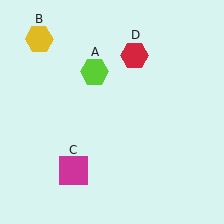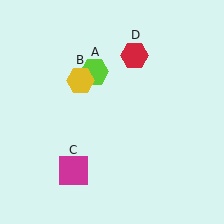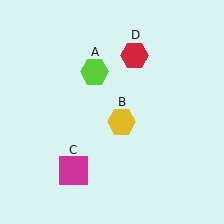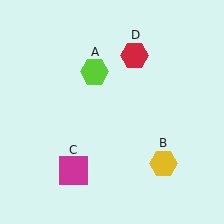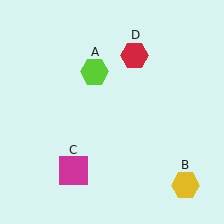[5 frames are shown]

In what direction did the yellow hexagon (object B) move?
The yellow hexagon (object B) moved down and to the right.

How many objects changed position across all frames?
1 object changed position: yellow hexagon (object B).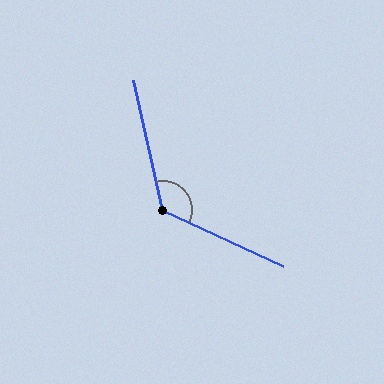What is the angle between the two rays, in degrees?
Approximately 128 degrees.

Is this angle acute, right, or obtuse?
It is obtuse.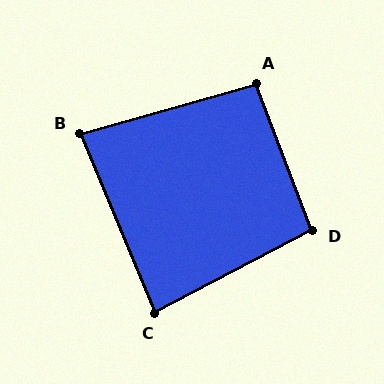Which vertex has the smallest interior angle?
B, at approximately 83 degrees.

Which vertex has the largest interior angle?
D, at approximately 97 degrees.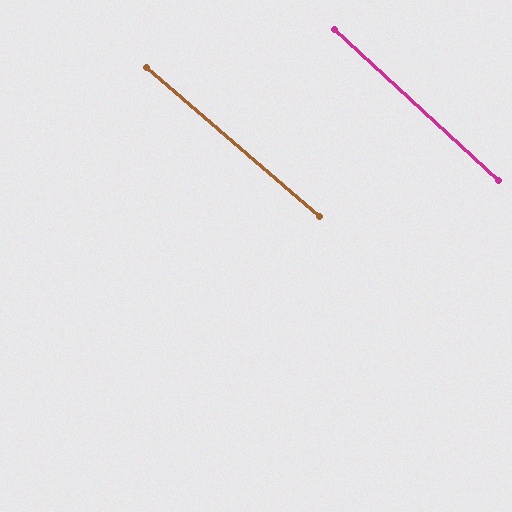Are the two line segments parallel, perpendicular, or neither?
Parallel — their directions differ by only 2.0°.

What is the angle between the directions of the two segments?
Approximately 2 degrees.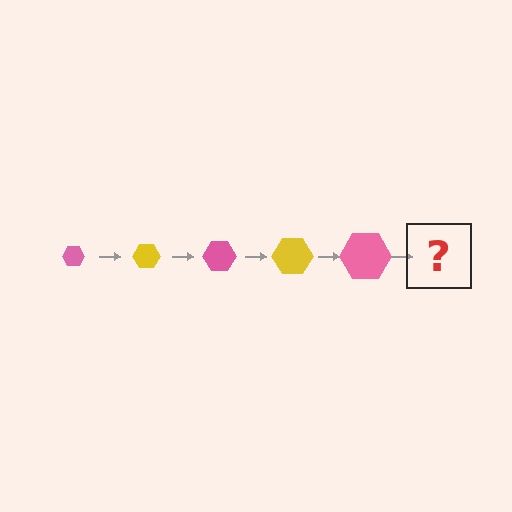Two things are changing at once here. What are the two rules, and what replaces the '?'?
The two rules are that the hexagon grows larger each step and the color cycles through pink and yellow. The '?' should be a yellow hexagon, larger than the previous one.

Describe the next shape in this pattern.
It should be a yellow hexagon, larger than the previous one.